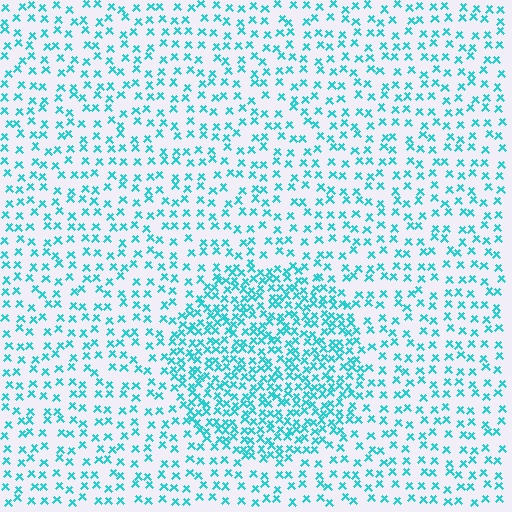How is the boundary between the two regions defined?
The boundary is defined by a change in element density (approximately 2.1x ratio). All elements are the same color, size, and shape.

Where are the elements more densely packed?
The elements are more densely packed inside the circle boundary.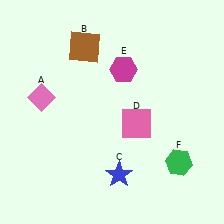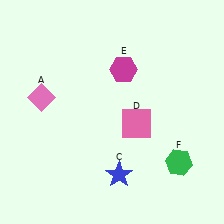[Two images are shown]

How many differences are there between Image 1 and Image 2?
There is 1 difference between the two images.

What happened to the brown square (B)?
The brown square (B) was removed in Image 2. It was in the top-left area of Image 1.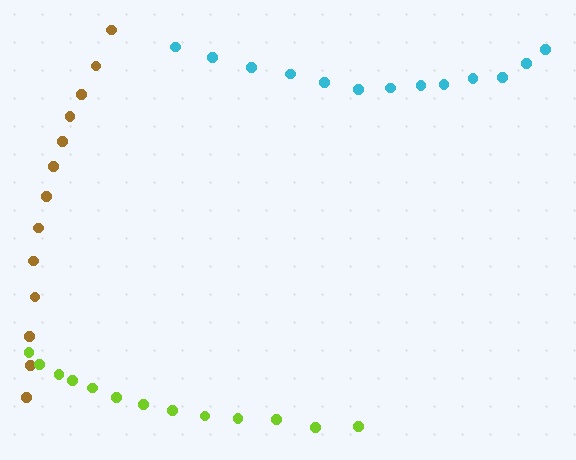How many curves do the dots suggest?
There are 3 distinct paths.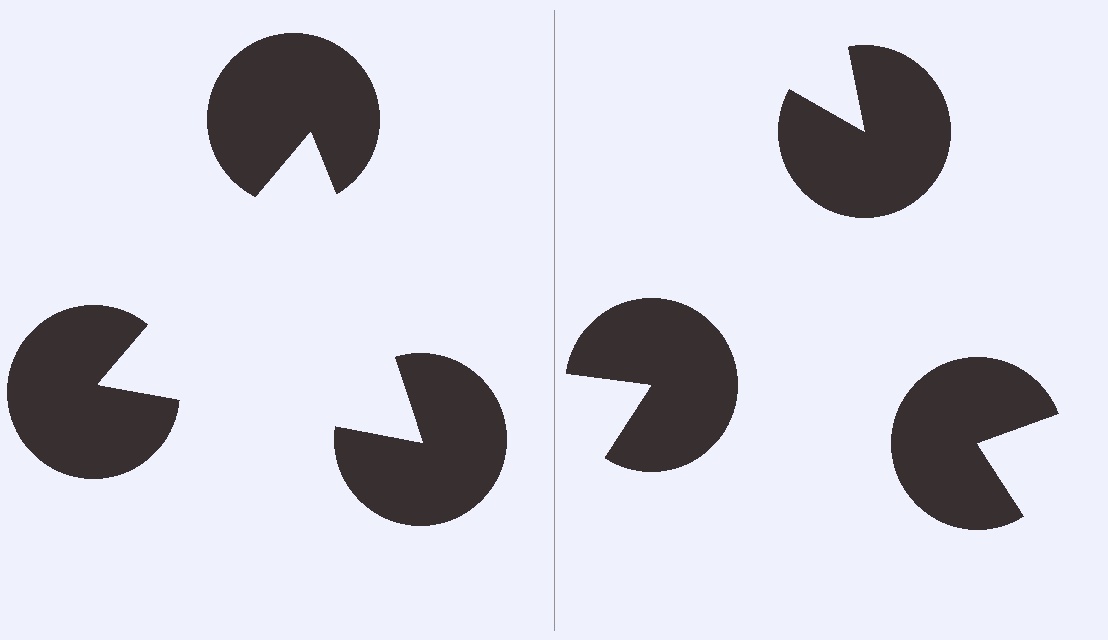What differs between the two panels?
The pac-man discs are positioned identically on both sides; only the wedge orientations differ. On the left they align to a triangle; on the right they are misaligned.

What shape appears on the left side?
An illusory triangle.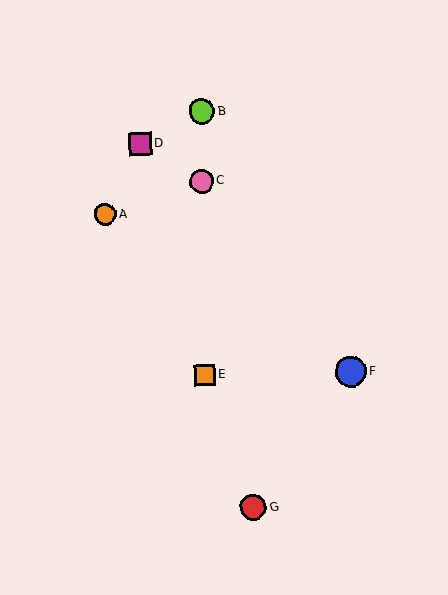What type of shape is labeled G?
Shape G is a red circle.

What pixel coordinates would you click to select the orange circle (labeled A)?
Click at (105, 214) to select the orange circle A.